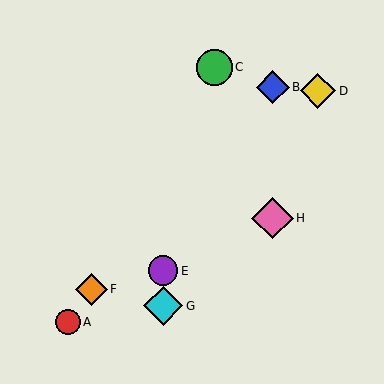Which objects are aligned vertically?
Objects E, G are aligned vertically.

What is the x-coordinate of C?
Object C is at x≈215.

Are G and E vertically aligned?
Yes, both are at x≈163.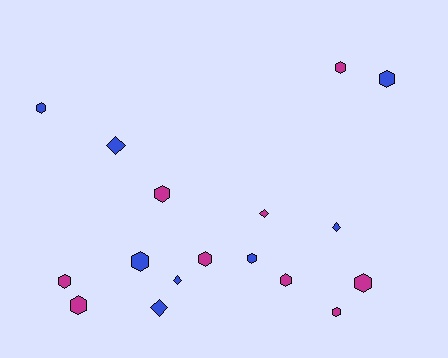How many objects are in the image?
There are 17 objects.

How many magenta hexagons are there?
There are 8 magenta hexagons.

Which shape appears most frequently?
Hexagon, with 12 objects.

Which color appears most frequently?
Magenta, with 9 objects.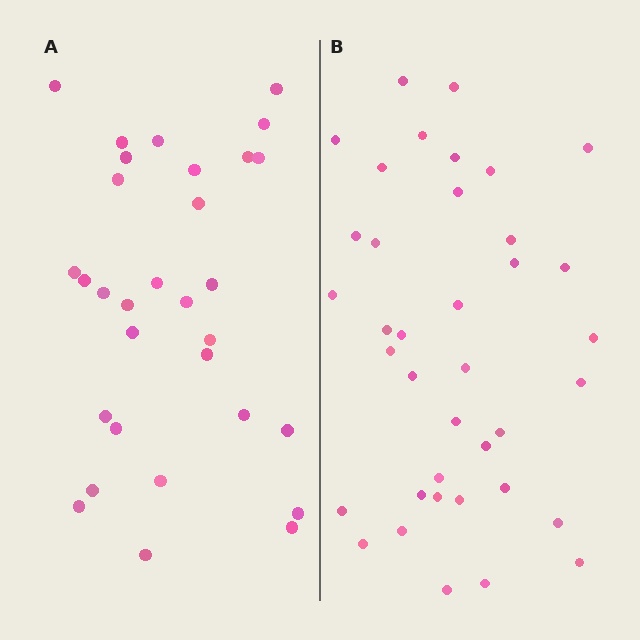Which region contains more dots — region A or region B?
Region B (the right region) has more dots.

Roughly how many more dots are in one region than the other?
Region B has roughly 8 or so more dots than region A.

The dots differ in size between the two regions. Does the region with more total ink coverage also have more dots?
No. Region A has more total ink coverage because its dots are larger, but region B actually contains more individual dots. Total area can be misleading — the number of items is what matters here.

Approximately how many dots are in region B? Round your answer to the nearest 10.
About 40 dots. (The exact count is 38, which rounds to 40.)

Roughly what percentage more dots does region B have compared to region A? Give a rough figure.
About 25% more.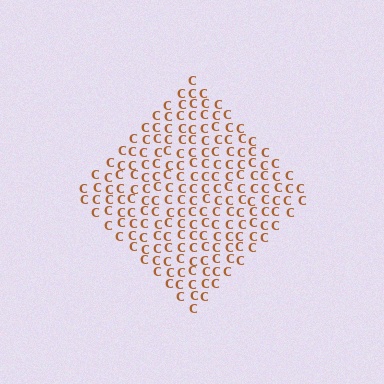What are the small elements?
The small elements are letter C's.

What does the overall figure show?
The overall figure shows a diamond.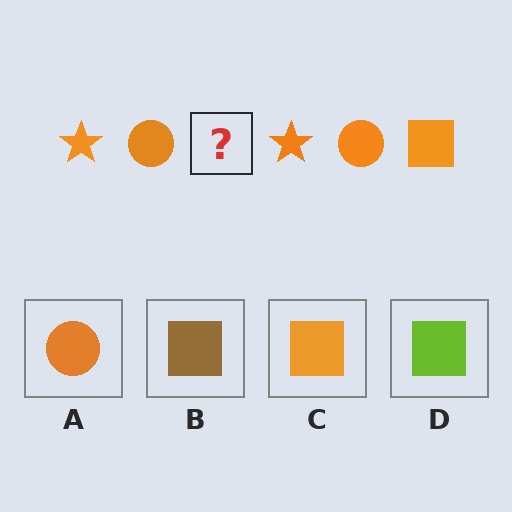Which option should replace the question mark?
Option C.